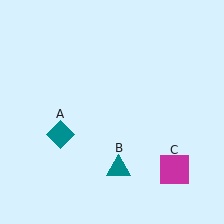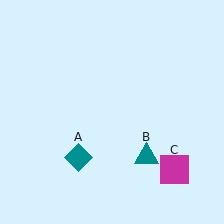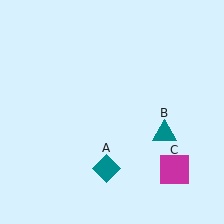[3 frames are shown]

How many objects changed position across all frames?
2 objects changed position: teal diamond (object A), teal triangle (object B).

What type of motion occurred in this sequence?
The teal diamond (object A), teal triangle (object B) rotated counterclockwise around the center of the scene.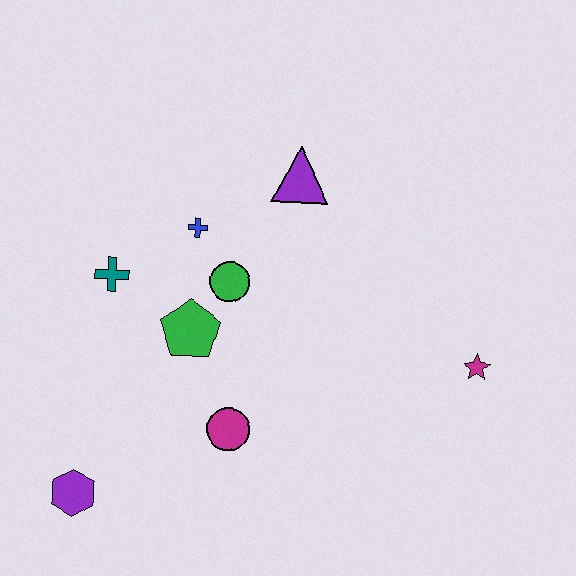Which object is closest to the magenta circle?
The green pentagon is closest to the magenta circle.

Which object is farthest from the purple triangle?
The purple hexagon is farthest from the purple triangle.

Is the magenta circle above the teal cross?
No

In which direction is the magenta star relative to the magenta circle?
The magenta star is to the right of the magenta circle.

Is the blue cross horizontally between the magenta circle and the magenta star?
No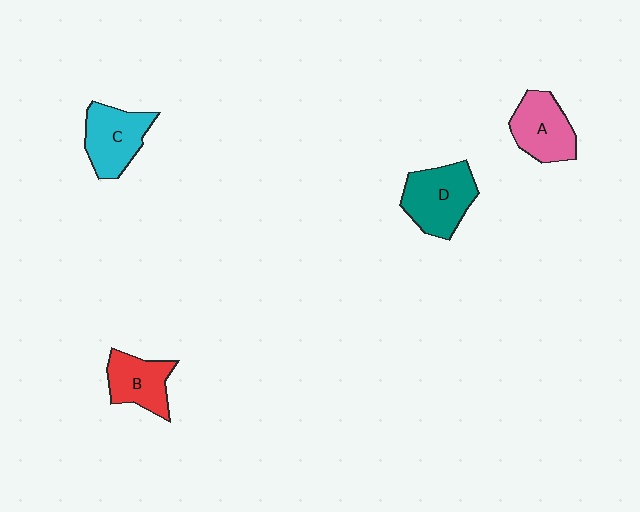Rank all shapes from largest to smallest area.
From largest to smallest: D (teal), C (cyan), A (pink), B (red).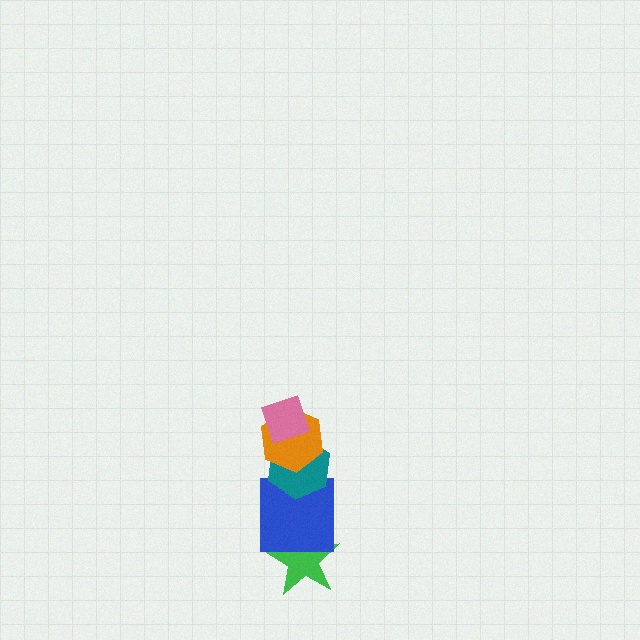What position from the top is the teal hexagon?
The teal hexagon is 3rd from the top.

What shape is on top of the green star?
The blue square is on top of the green star.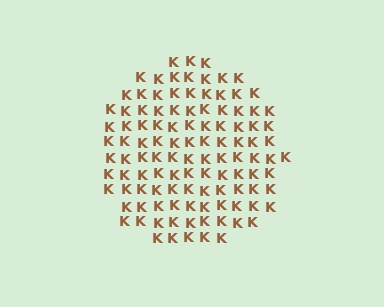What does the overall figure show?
The overall figure shows a circle.